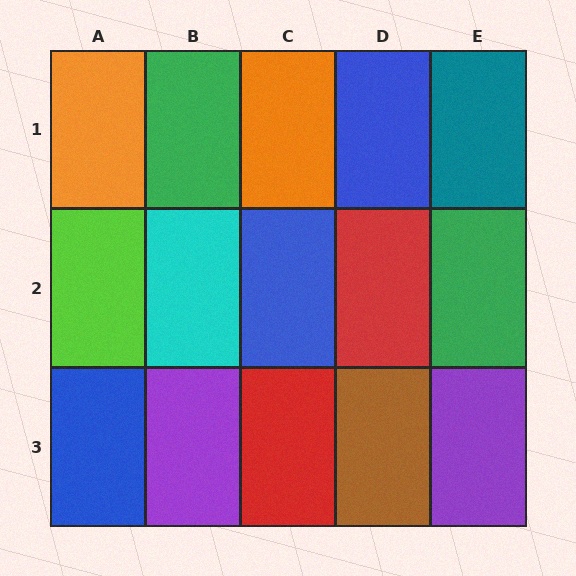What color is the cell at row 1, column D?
Blue.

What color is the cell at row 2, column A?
Lime.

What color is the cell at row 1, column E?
Teal.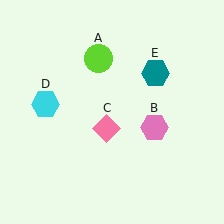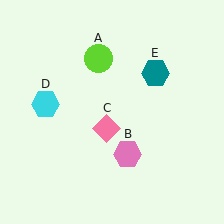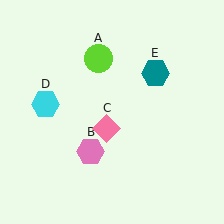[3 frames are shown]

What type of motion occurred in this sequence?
The pink hexagon (object B) rotated clockwise around the center of the scene.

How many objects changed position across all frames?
1 object changed position: pink hexagon (object B).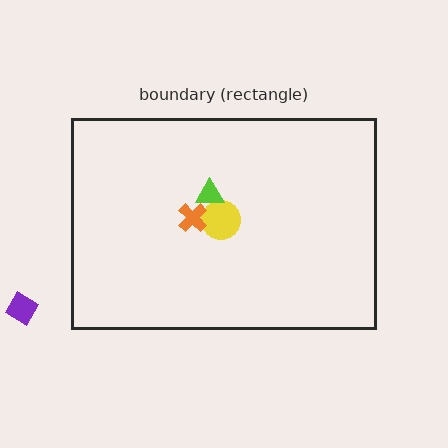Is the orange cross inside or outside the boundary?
Inside.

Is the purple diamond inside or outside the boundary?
Outside.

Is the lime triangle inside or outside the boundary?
Inside.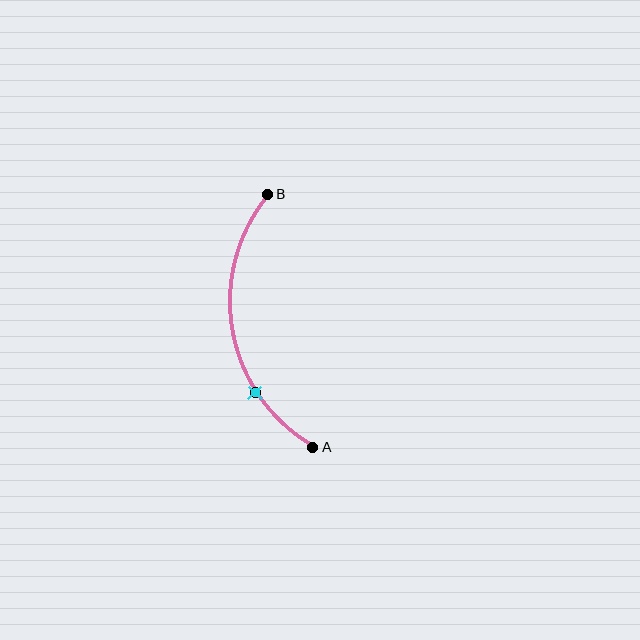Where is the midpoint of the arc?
The arc midpoint is the point on the curve farthest from the straight line joining A and B. It sits to the left of that line.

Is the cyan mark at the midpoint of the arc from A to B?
No. The cyan mark lies on the arc but is closer to endpoint A. The arc midpoint would be at the point on the curve equidistant along the arc from both A and B.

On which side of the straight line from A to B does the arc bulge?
The arc bulges to the left of the straight line connecting A and B.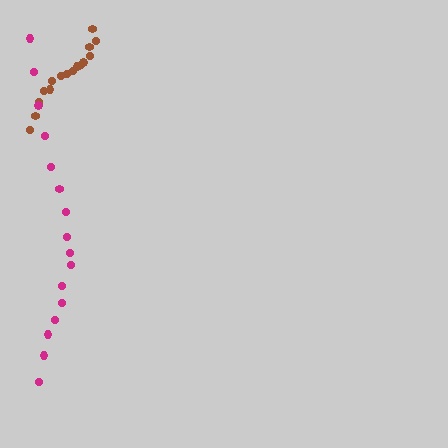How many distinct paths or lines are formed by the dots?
There are 2 distinct paths.